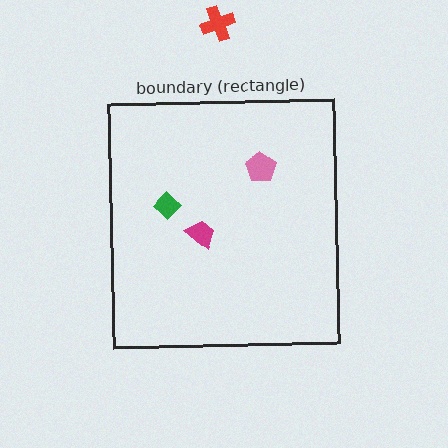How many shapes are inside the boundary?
3 inside, 1 outside.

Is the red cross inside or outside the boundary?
Outside.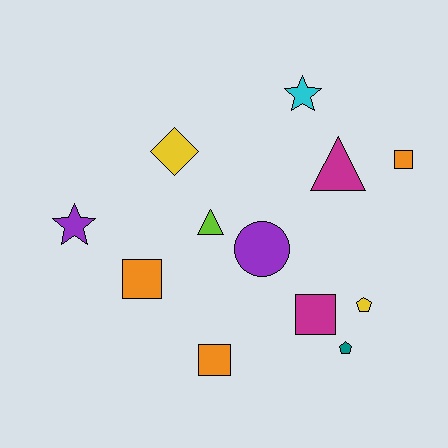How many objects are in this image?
There are 12 objects.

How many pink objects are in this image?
There are no pink objects.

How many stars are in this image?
There are 2 stars.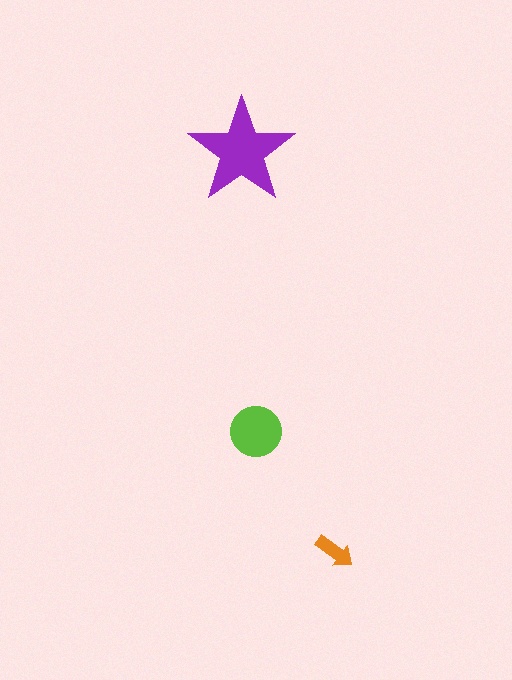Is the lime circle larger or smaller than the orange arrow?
Larger.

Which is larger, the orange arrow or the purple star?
The purple star.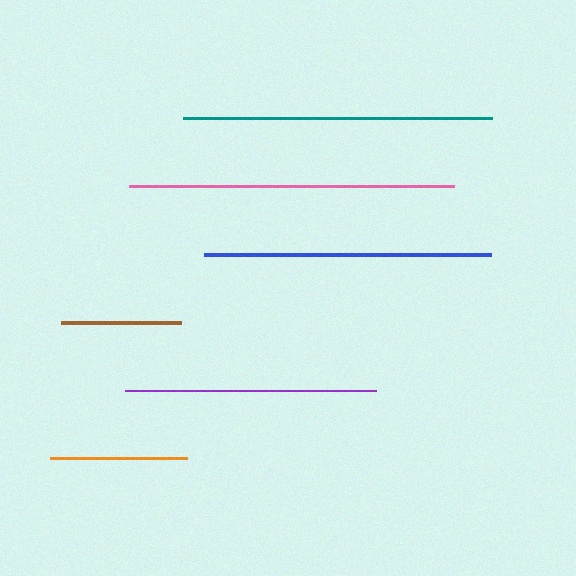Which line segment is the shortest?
The brown line is the shortest at approximately 120 pixels.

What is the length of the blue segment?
The blue segment is approximately 287 pixels long.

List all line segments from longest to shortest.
From longest to shortest: pink, teal, blue, purple, orange, brown.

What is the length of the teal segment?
The teal segment is approximately 309 pixels long.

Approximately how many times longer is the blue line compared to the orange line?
The blue line is approximately 2.1 times the length of the orange line.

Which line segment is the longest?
The pink line is the longest at approximately 325 pixels.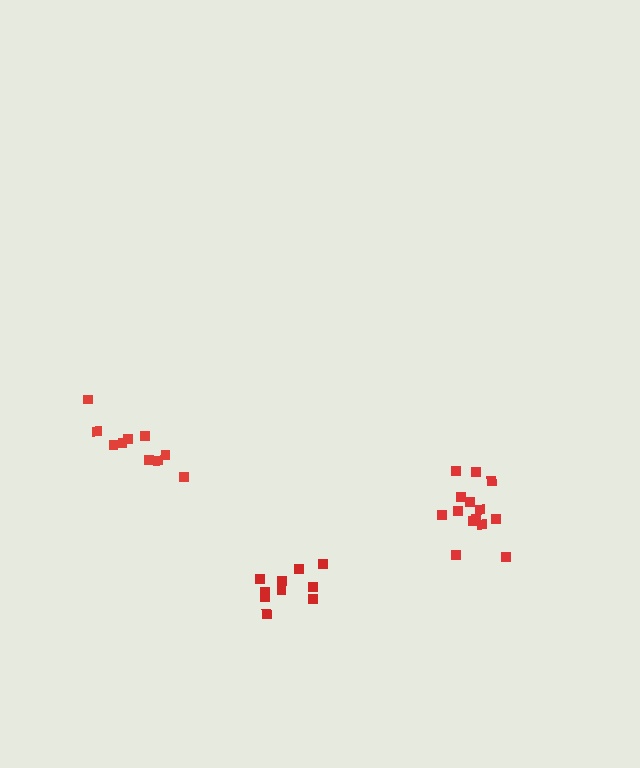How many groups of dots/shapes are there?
There are 3 groups.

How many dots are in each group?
Group 1: 14 dots, Group 2: 10 dots, Group 3: 10 dots (34 total).